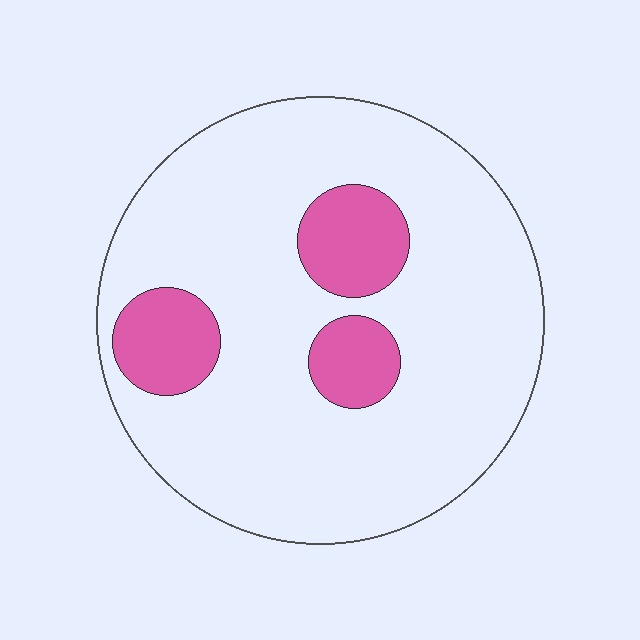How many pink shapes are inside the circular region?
3.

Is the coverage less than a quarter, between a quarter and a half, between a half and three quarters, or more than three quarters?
Less than a quarter.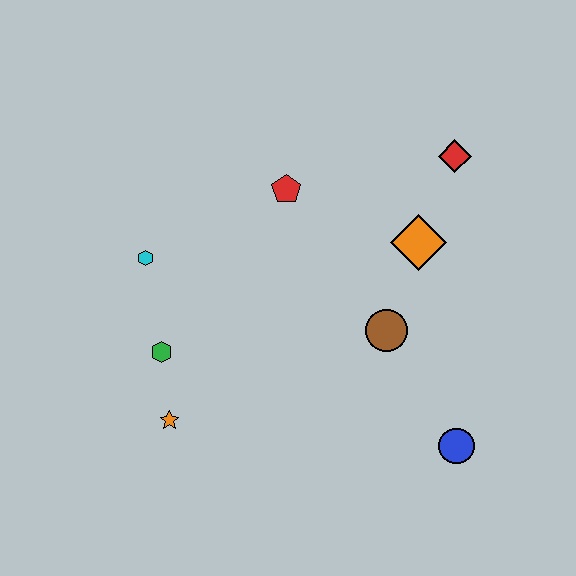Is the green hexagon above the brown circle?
No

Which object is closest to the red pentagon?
The orange diamond is closest to the red pentagon.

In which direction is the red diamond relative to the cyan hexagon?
The red diamond is to the right of the cyan hexagon.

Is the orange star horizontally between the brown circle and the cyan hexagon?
Yes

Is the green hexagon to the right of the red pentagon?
No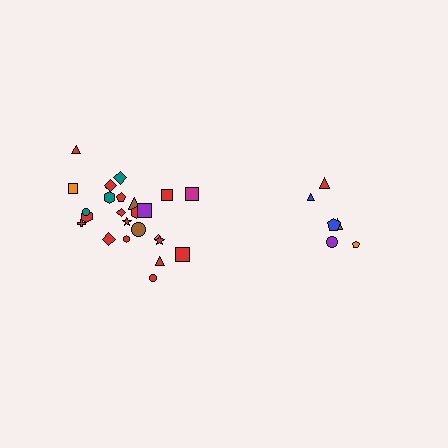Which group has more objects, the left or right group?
The left group.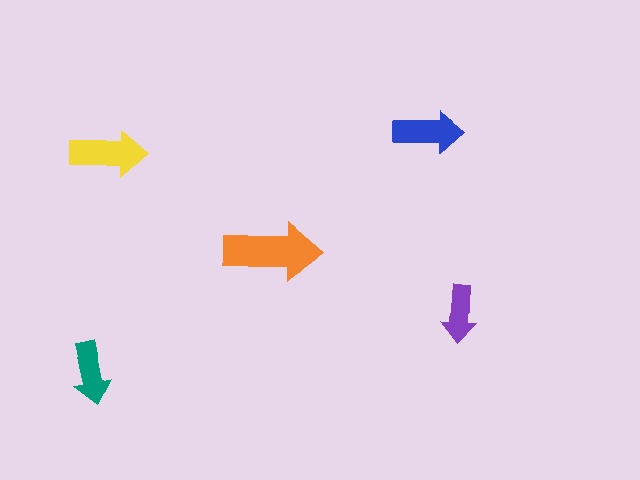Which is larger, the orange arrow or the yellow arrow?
The orange one.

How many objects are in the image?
There are 5 objects in the image.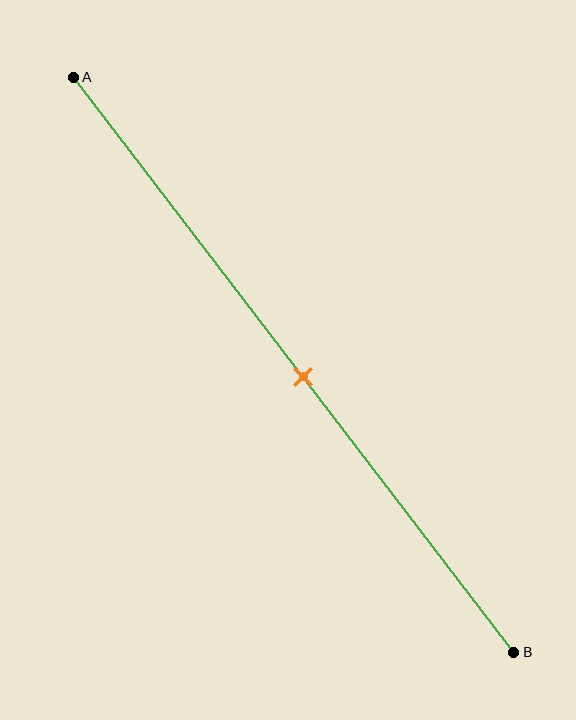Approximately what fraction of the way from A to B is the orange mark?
The orange mark is approximately 50% of the way from A to B.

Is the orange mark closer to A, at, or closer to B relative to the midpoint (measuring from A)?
The orange mark is approximately at the midpoint of segment AB.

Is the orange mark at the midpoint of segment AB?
Yes, the mark is approximately at the midpoint.